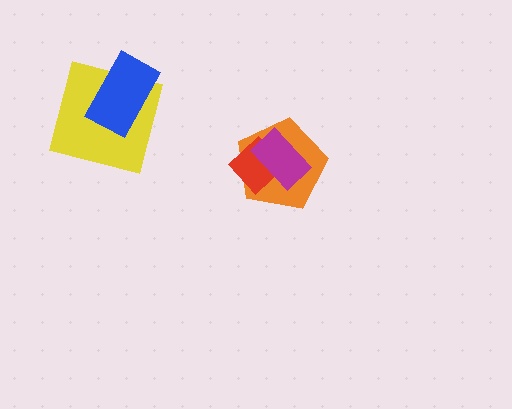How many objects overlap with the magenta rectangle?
2 objects overlap with the magenta rectangle.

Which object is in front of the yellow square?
The blue rectangle is in front of the yellow square.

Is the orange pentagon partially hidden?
Yes, it is partially covered by another shape.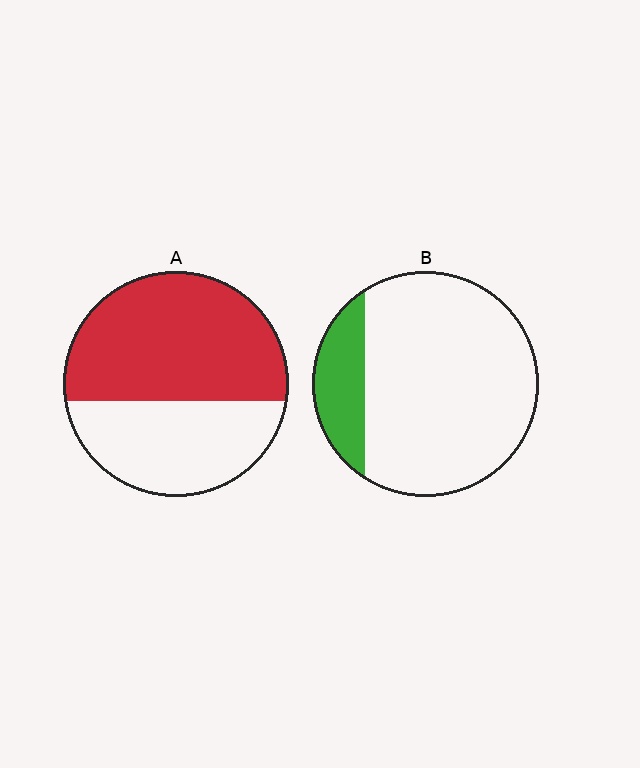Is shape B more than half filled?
No.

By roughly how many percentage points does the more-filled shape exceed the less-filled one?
By roughly 40 percentage points (A over B).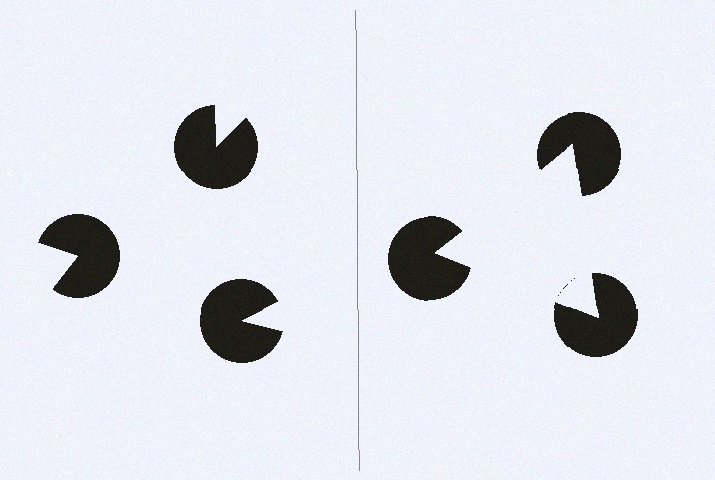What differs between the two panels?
The pac-man discs are positioned identically on both sides; only the wedge orientations differ. On the right they align to a triangle; on the left they are misaligned.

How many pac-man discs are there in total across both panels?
6 — 3 on each side.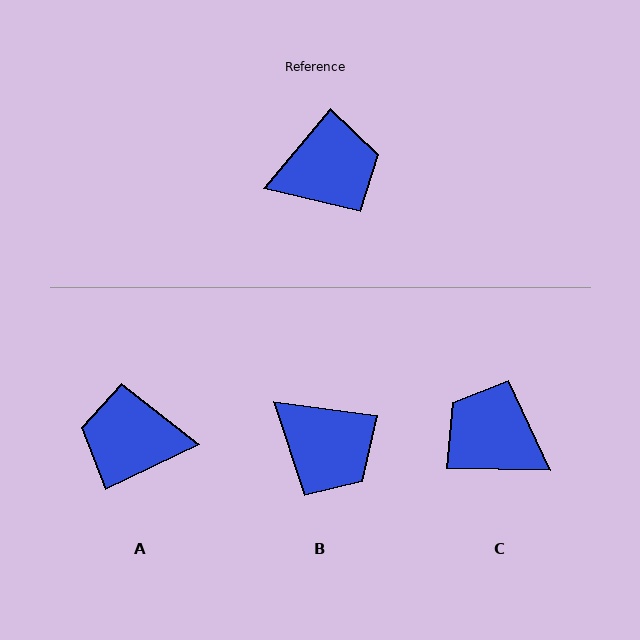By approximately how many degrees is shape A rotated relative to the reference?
Approximately 155 degrees counter-clockwise.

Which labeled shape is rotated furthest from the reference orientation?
A, about 155 degrees away.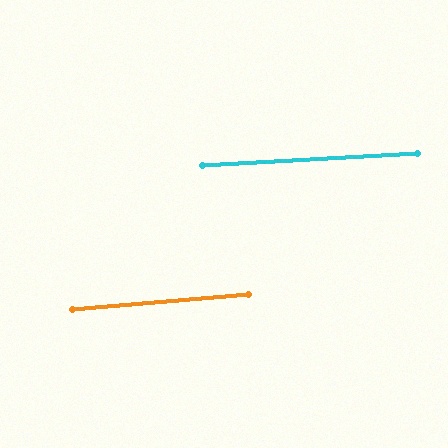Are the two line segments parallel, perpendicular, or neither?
Parallel — their directions differ by only 1.6°.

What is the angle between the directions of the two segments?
Approximately 2 degrees.